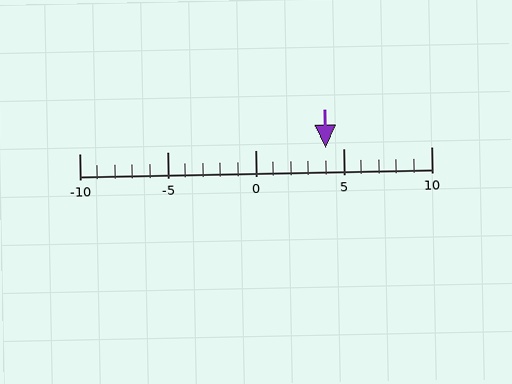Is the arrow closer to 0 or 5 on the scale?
The arrow is closer to 5.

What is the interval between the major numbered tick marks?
The major tick marks are spaced 5 units apart.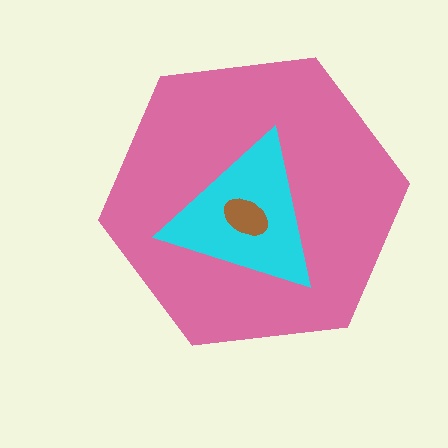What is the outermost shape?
The pink hexagon.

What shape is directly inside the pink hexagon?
The cyan triangle.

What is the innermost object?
The brown ellipse.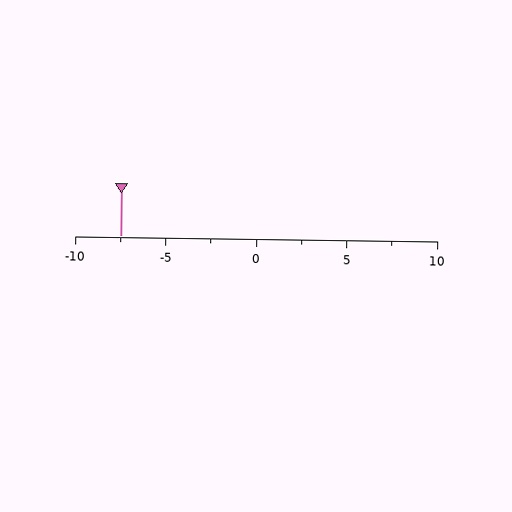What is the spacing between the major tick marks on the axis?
The major ticks are spaced 5 apart.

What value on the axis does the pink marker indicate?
The marker indicates approximately -7.5.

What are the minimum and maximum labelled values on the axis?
The axis runs from -10 to 10.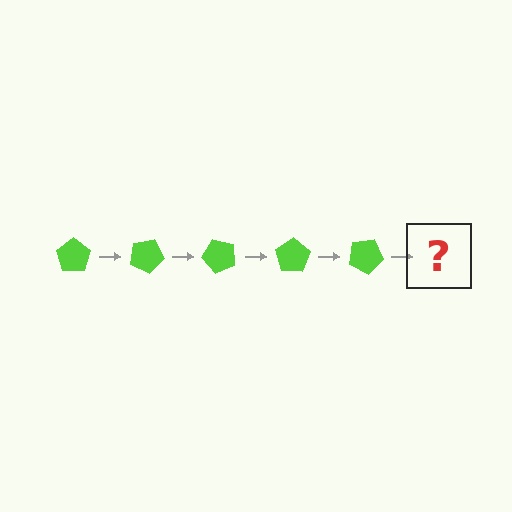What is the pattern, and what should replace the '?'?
The pattern is that the pentagon rotates 25 degrees each step. The '?' should be a lime pentagon rotated 125 degrees.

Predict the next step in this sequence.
The next step is a lime pentagon rotated 125 degrees.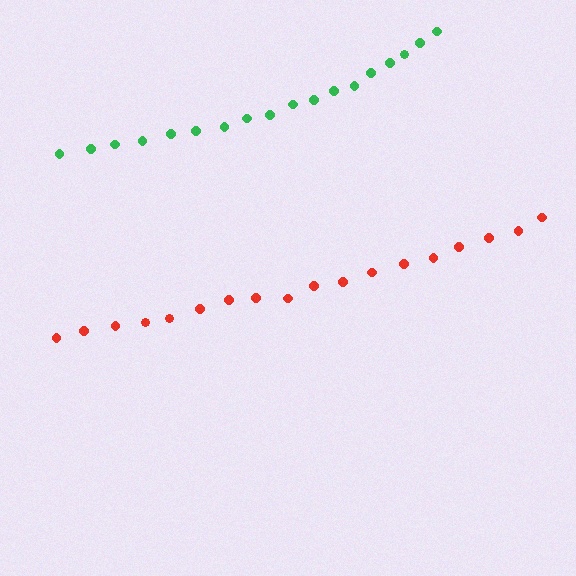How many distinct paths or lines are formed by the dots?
There are 2 distinct paths.